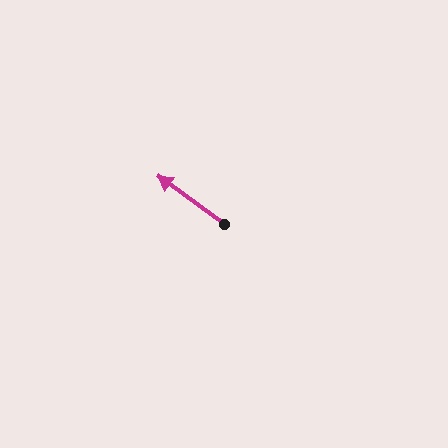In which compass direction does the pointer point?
Northwest.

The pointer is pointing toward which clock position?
Roughly 10 o'clock.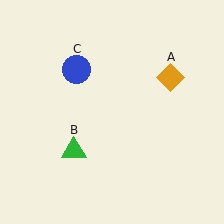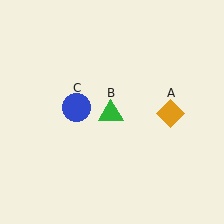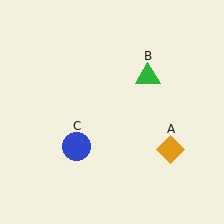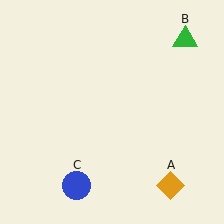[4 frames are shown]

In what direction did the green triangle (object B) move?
The green triangle (object B) moved up and to the right.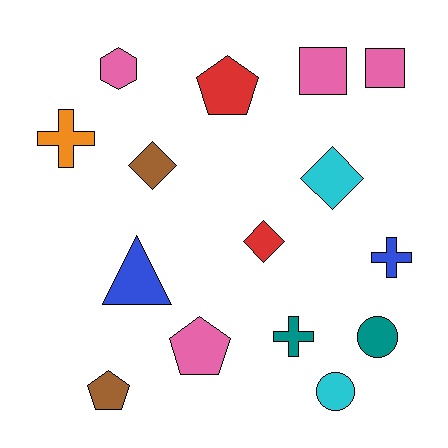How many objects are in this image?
There are 15 objects.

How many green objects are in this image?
There are no green objects.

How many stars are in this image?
There are no stars.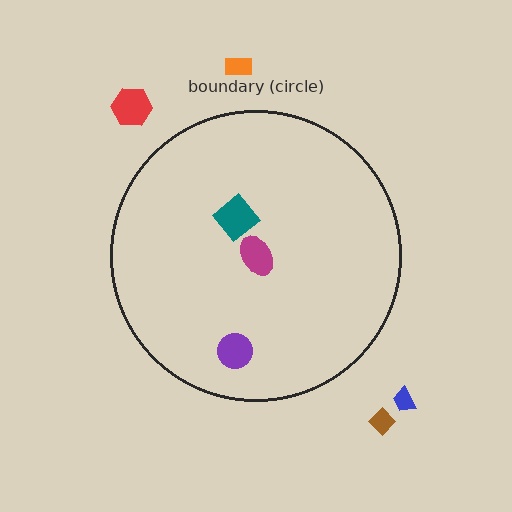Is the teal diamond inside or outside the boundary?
Inside.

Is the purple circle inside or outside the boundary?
Inside.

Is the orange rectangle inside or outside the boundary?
Outside.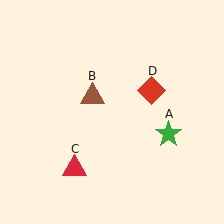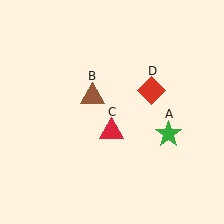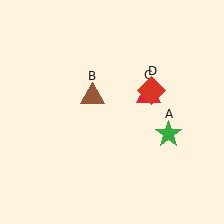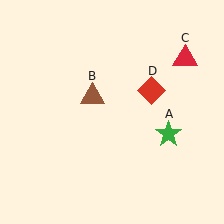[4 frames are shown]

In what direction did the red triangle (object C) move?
The red triangle (object C) moved up and to the right.